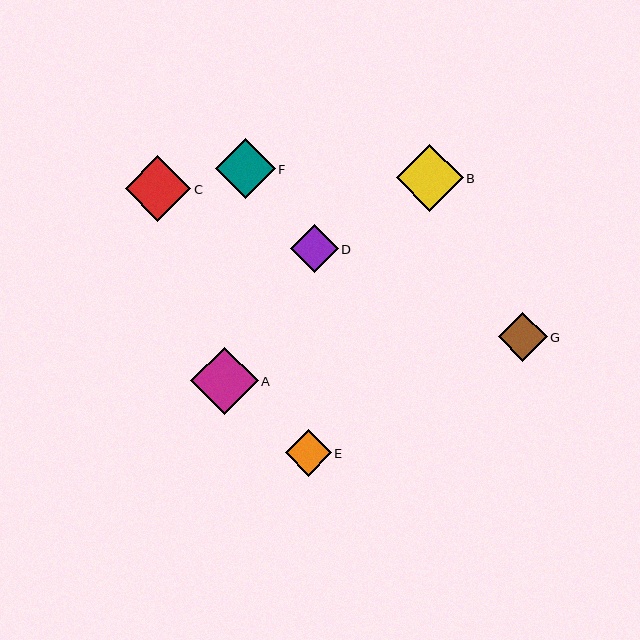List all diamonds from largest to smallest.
From largest to smallest: A, B, C, F, G, D, E.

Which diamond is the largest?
Diamond A is the largest with a size of approximately 67 pixels.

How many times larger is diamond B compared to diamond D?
Diamond B is approximately 1.4 times the size of diamond D.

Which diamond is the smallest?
Diamond E is the smallest with a size of approximately 46 pixels.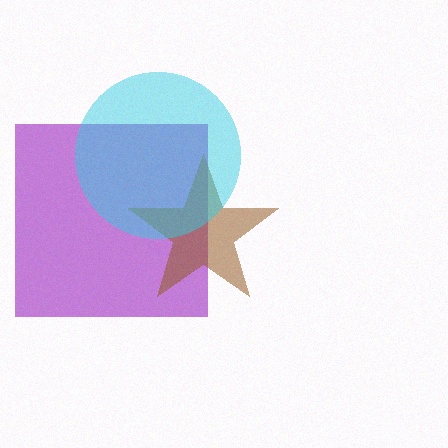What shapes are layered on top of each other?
The layered shapes are: a purple square, a brown star, a cyan circle.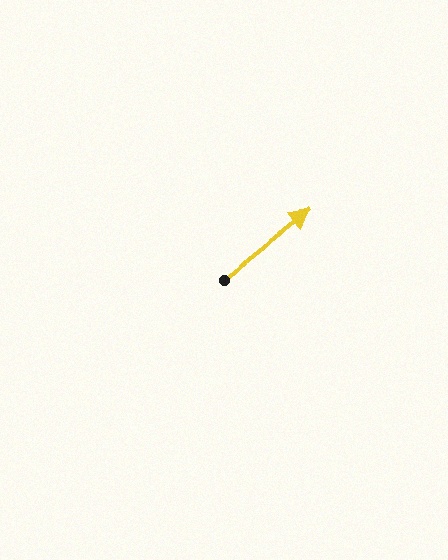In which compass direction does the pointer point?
Northeast.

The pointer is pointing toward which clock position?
Roughly 2 o'clock.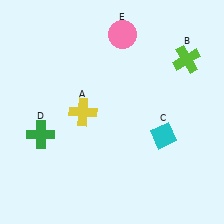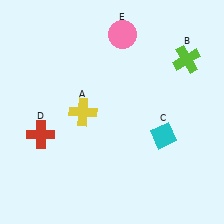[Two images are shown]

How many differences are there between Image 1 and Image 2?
There is 1 difference between the two images.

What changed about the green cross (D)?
In Image 1, D is green. In Image 2, it changed to red.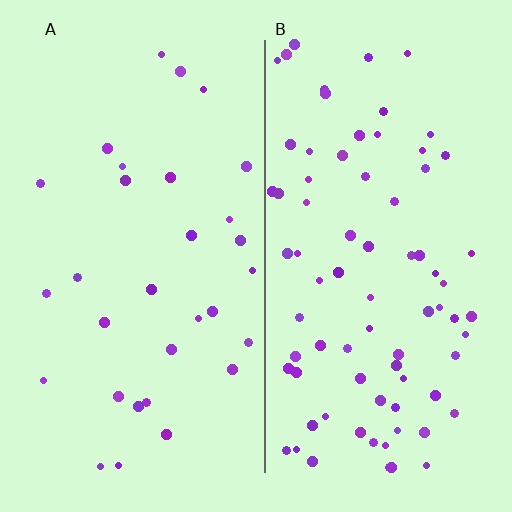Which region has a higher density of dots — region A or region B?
B (the right).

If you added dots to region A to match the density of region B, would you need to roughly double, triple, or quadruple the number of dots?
Approximately triple.